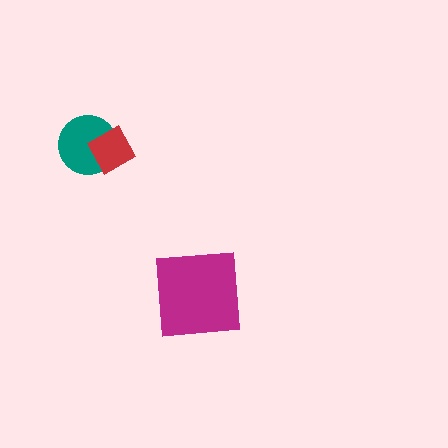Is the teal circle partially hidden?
Yes, it is partially covered by another shape.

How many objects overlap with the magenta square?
0 objects overlap with the magenta square.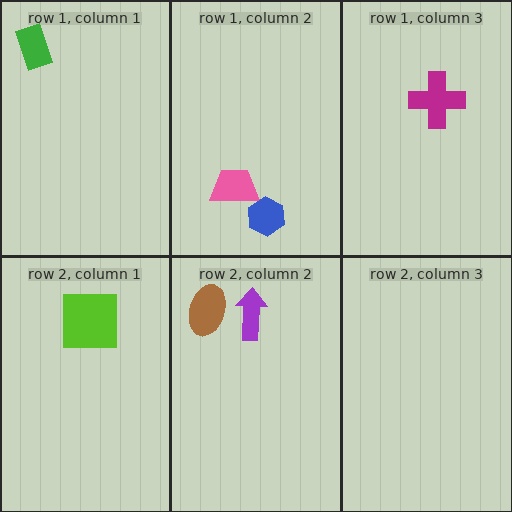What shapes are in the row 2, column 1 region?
The lime square.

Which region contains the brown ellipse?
The row 2, column 2 region.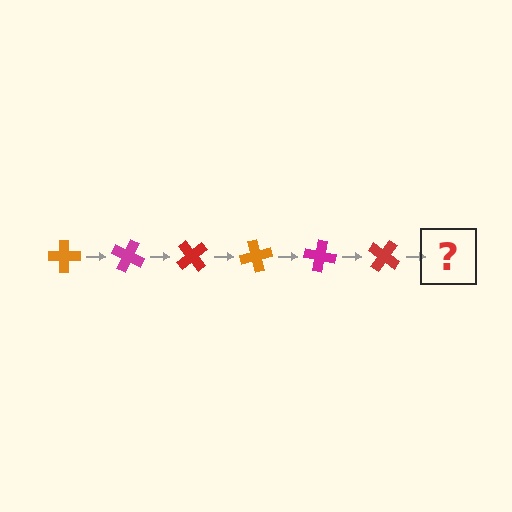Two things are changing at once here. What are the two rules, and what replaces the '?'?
The two rules are that it rotates 25 degrees each step and the color cycles through orange, magenta, and red. The '?' should be an orange cross, rotated 150 degrees from the start.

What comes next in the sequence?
The next element should be an orange cross, rotated 150 degrees from the start.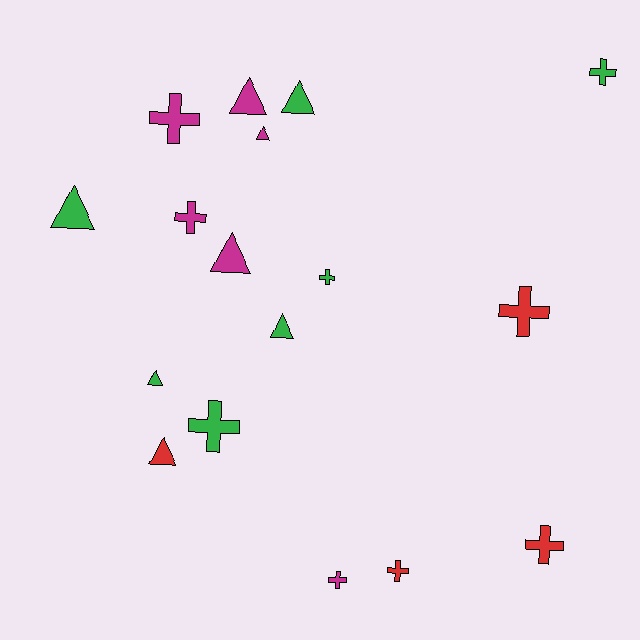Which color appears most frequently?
Green, with 7 objects.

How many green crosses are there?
There are 3 green crosses.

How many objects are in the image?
There are 17 objects.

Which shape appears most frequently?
Cross, with 9 objects.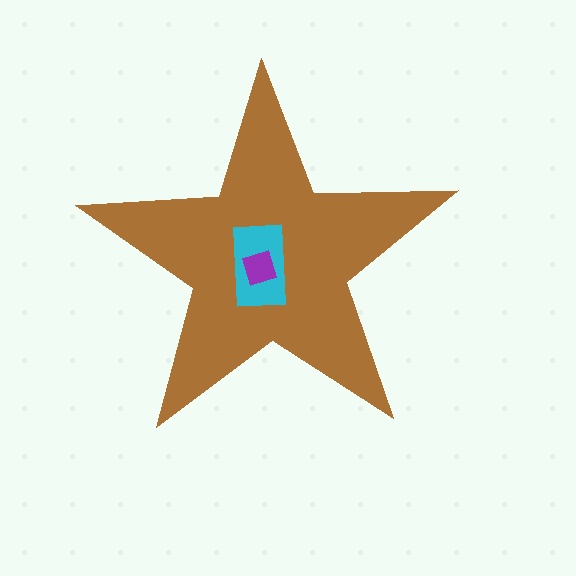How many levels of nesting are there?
3.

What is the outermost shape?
The brown star.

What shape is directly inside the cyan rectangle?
The purple diamond.